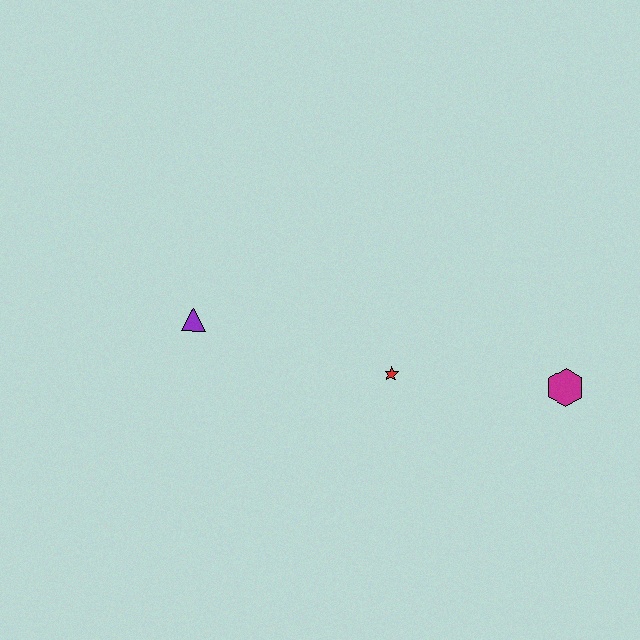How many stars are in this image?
There is 1 star.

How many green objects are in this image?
There are no green objects.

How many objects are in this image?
There are 3 objects.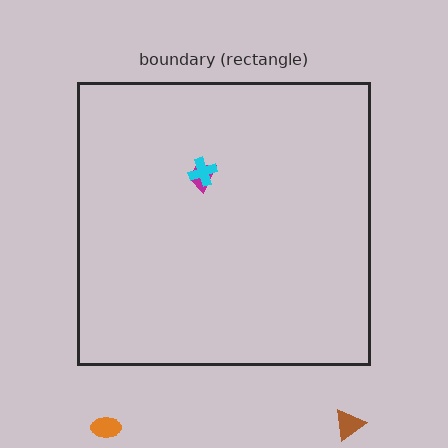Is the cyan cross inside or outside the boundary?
Inside.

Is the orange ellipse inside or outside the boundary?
Outside.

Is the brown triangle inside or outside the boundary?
Outside.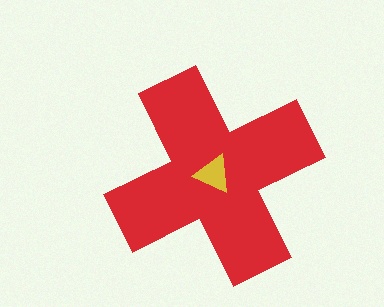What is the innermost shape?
The yellow triangle.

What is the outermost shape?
The red cross.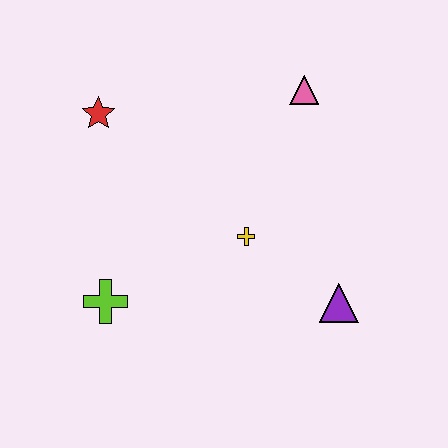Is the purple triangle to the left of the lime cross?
No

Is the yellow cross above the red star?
No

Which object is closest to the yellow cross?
The purple triangle is closest to the yellow cross.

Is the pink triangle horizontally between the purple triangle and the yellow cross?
Yes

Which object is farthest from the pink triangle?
The lime cross is farthest from the pink triangle.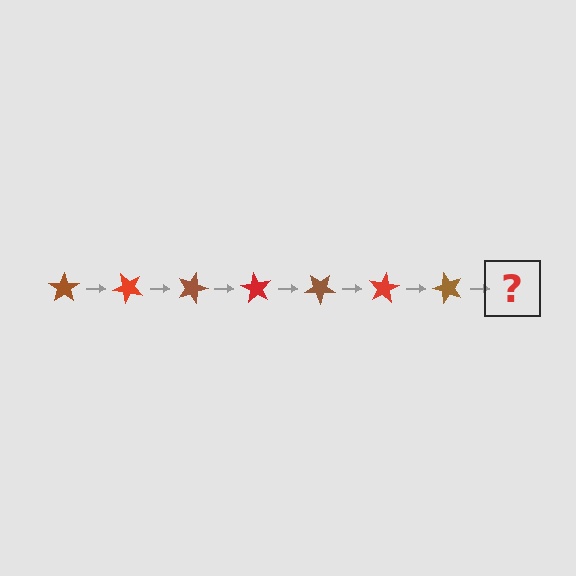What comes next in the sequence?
The next element should be a red star, rotated 315 degrees from the start.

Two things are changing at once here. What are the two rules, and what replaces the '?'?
The two rules are that it rotates 45 degrees each step and the color cycles through brown and red. The '?' should be a red star, rotated 315 degrees from the start.